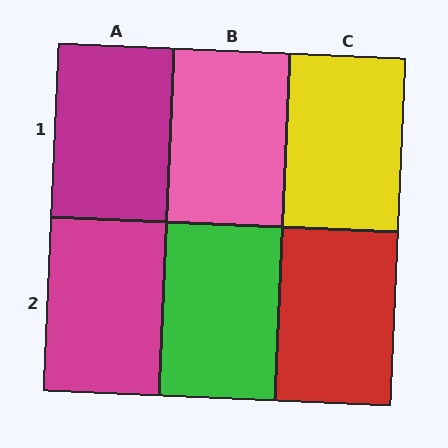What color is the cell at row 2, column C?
Red.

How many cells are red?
1 cell is red.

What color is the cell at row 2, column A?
Magenta.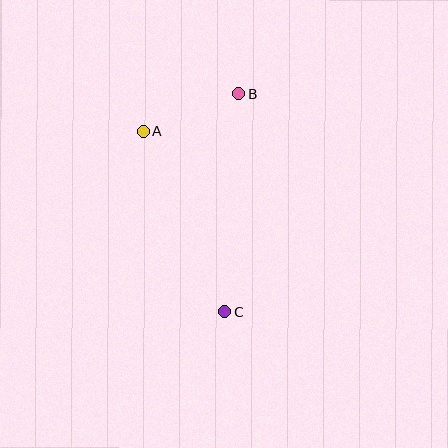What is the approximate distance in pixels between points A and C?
The distance between A and C is approximately 198 pixels.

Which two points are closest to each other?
Points A and B are closest to each other.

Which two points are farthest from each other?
Points B and C are farthest from each other.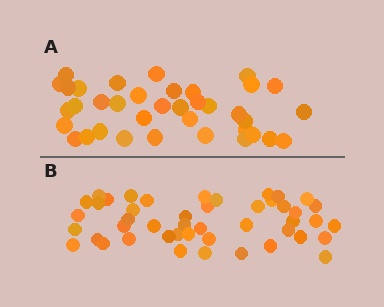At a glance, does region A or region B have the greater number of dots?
Region B (the bottom region) has more dots.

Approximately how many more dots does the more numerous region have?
Region B has roughly 8 or so more dots than region A.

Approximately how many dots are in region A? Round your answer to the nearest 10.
About 40 dots. (The exact count is 37, which rounds to 40.)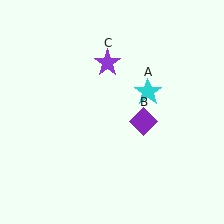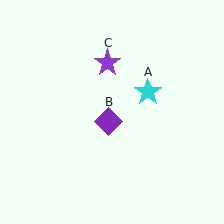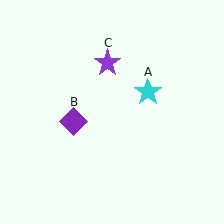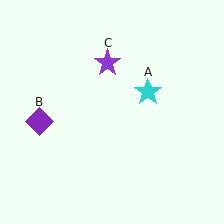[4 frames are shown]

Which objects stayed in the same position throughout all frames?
Cyan star (object A) and purple star (object C) remained stationary.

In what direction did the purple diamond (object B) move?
The purple diamond (object B) moved left.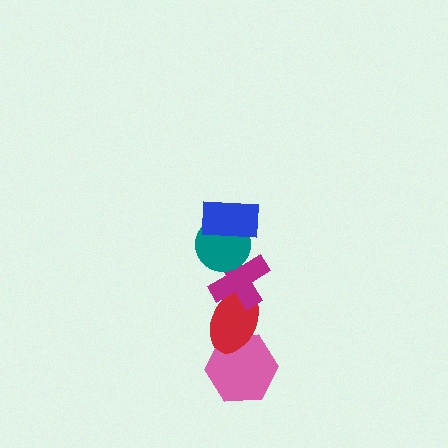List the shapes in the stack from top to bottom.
From top to bottom: the blue rectangle, the teal circle, the magenta cross, the red ellipse, the pink hexagon.